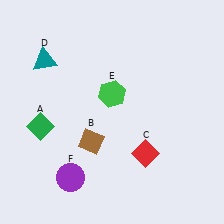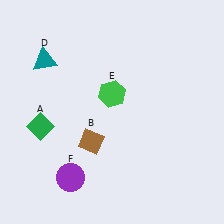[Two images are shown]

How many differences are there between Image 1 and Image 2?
There is 1 difference between the two images.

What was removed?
The red diamond (C) was removed in Image 2.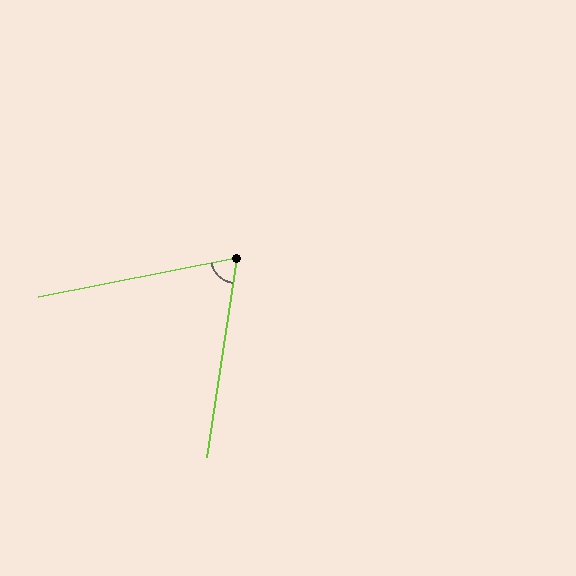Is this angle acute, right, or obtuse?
It is acute.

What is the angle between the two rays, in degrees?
Approximately 71 degrees.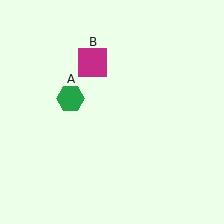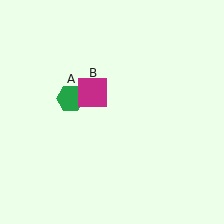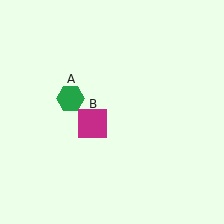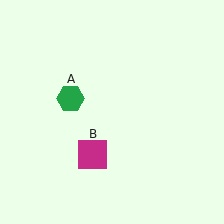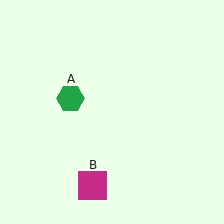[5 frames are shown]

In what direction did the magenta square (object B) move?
The magenta square (object B) moved down.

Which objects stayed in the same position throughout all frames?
Green hexagon (object A) remained stationary.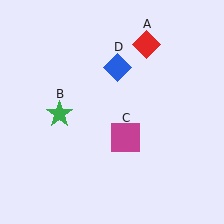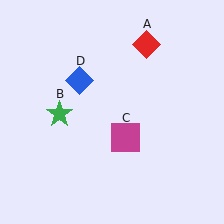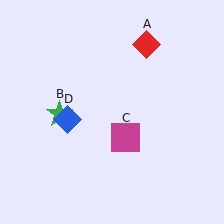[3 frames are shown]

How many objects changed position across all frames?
1 object changed position: blue diamond (object D).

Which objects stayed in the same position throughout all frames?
Red diamond (object A) and green star (object B) and magenta square (object C) remained stationary.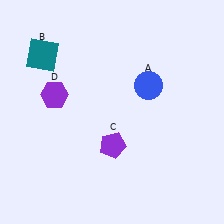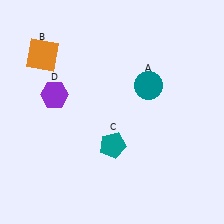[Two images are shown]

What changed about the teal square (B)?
In Image 1, B is teal. In Image 2, it changed to orange.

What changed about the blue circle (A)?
In Image 1, A is blue. In Image 2, it changed to teal.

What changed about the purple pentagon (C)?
In Image 1, C is purple. In Image 2, it changed to teal.